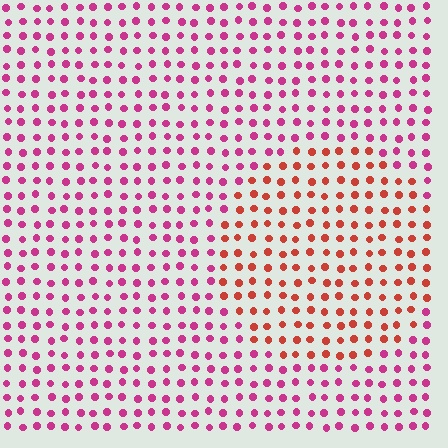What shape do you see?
I see a circle.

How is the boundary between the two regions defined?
The boundary is defined purely by a slight shift in hue (about 40 degrees). Spacing, size, and orientation are identical on both sides.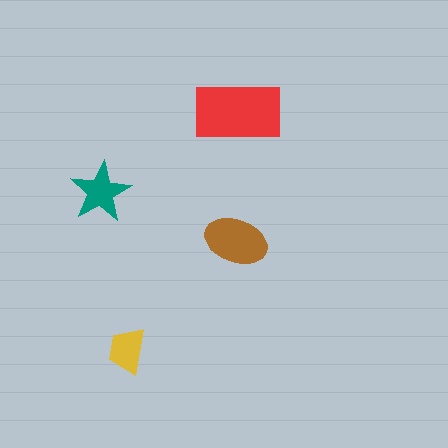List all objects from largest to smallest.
The red rectangle, the brown ellipse, the teal star, the yellow trapezoid.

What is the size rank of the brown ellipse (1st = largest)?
2nd.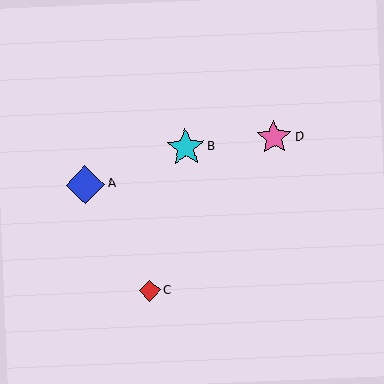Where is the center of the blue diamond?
The center of the blue diamond is at (85, 185).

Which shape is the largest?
The blue diamond (labeled A) is the largest.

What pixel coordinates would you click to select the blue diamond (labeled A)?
Click at (85, 185) to select the blue diamond A.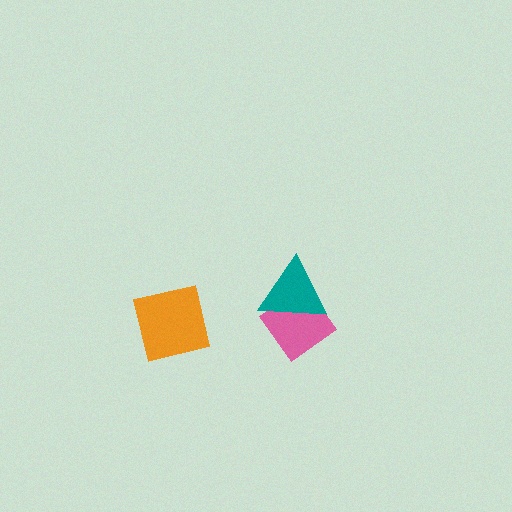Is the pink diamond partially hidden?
Yes, it is partially covered by another shape.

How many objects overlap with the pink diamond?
1 object overlaps with the pink diamond.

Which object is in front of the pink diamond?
The teal triangle is in front of the pink diamond.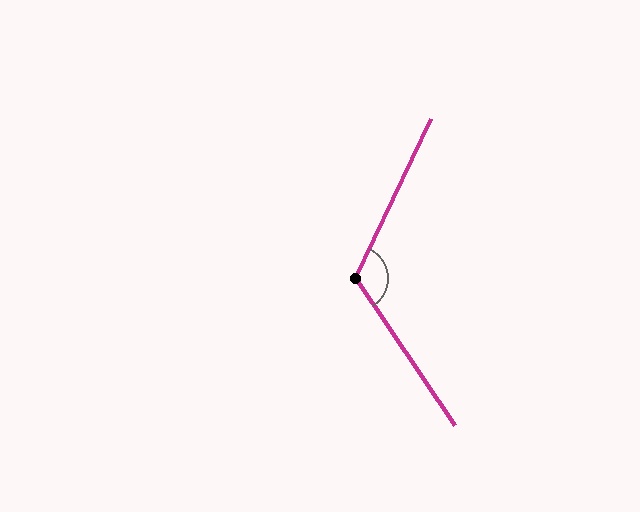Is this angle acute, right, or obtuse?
It is obtuse.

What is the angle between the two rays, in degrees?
Approximately 121 degrees.